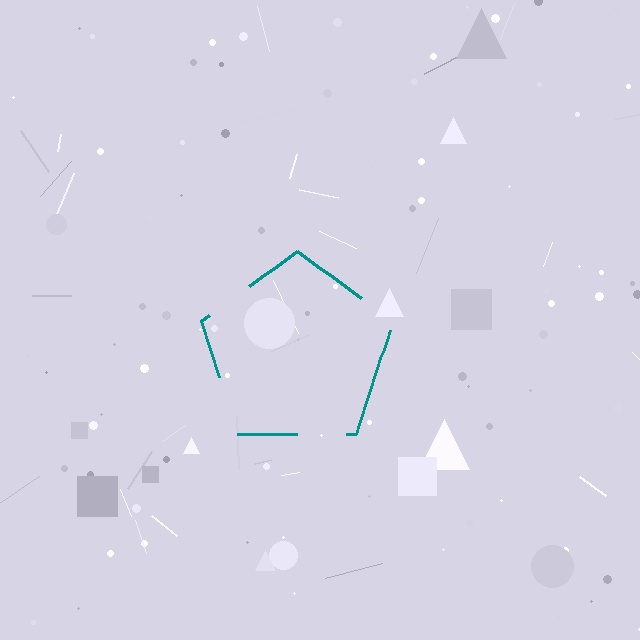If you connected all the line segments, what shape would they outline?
They would outline a pentagon.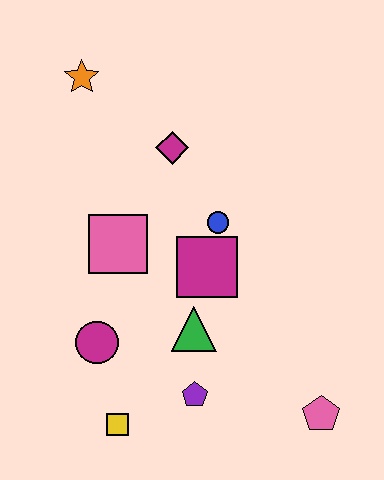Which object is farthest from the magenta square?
The orange star is farthest from the magenta square.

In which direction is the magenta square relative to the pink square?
The magenta square is to the right of the pink square.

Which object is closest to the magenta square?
The blue circle is closest to the magenta square.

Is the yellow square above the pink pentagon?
No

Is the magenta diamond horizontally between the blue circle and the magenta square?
No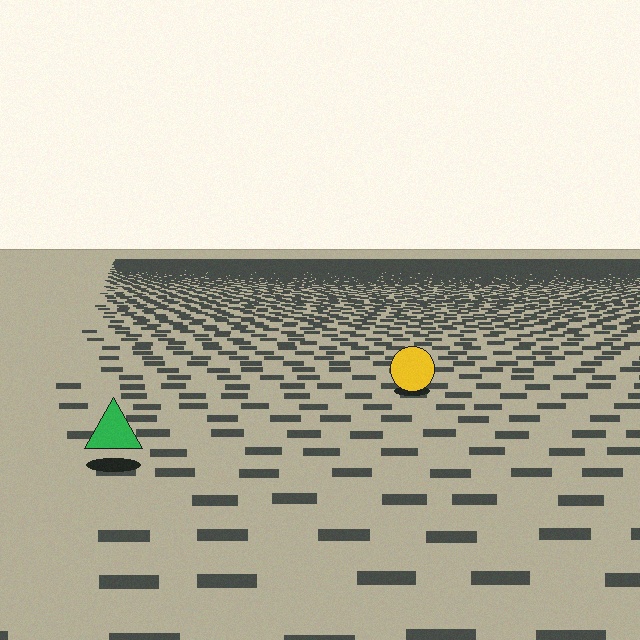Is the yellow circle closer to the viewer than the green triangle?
No. The green triangle is closer — you can tell from the texture gradient: the ground texture is coarser near it.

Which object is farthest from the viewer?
The yellow circle is farthest from the viewer. It appears smaller and the ground texture around it is denser.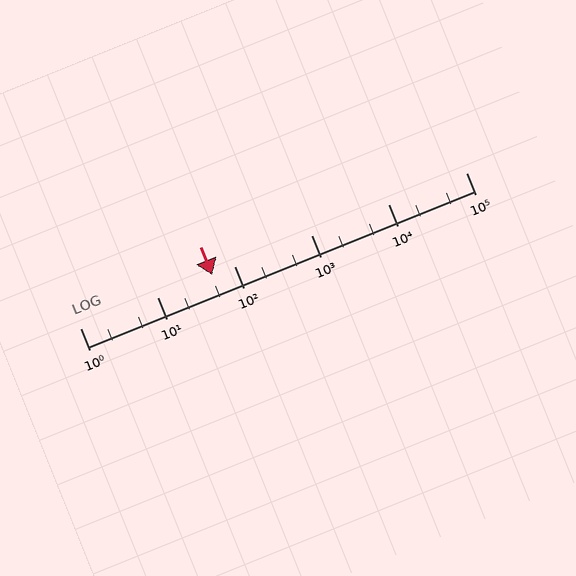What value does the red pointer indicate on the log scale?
The pointer indicates approximately 52.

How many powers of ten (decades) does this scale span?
The scale spans 5 decades, from 1 to 100000.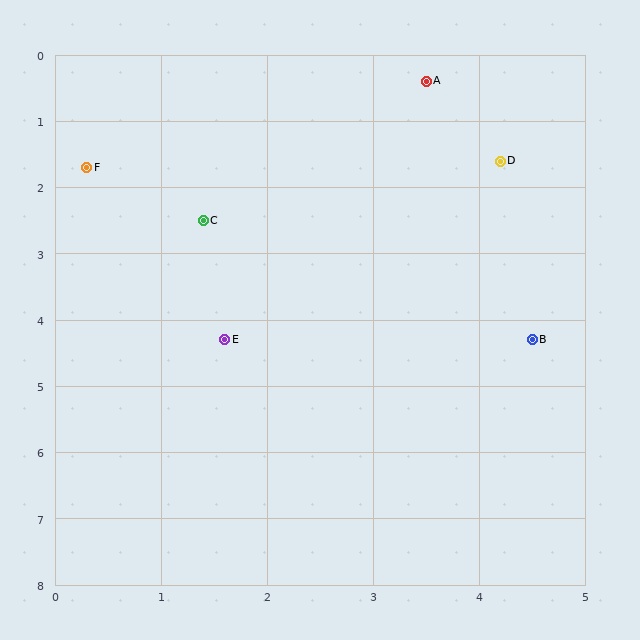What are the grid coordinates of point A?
Point A is at approximately (3.5, 0.4).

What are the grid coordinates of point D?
Point D is at approximately (4.2, 1.6).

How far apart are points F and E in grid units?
Points F and E are about 2.9 grid units apart.